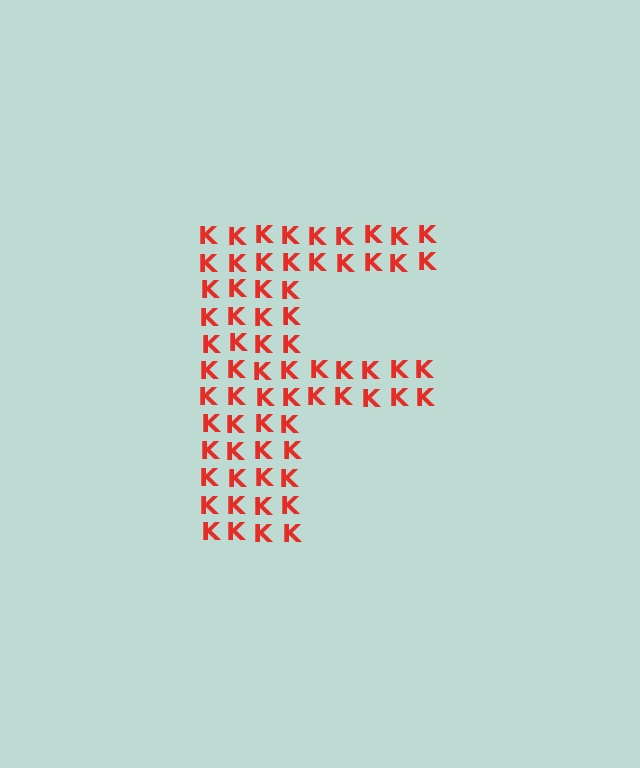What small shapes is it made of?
It is made of small letter K's.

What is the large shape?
The large shape is the letter F.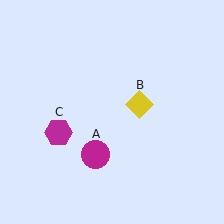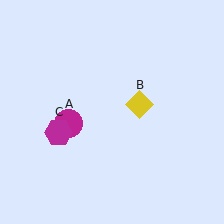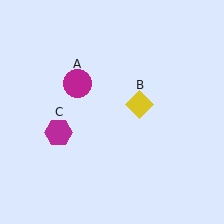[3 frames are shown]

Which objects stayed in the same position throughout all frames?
Yellow diamond (object B) and magenta hexagon (object C) remained stationary.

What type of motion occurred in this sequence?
The magenta circle (object A) rotated clockwise around the center of the scene.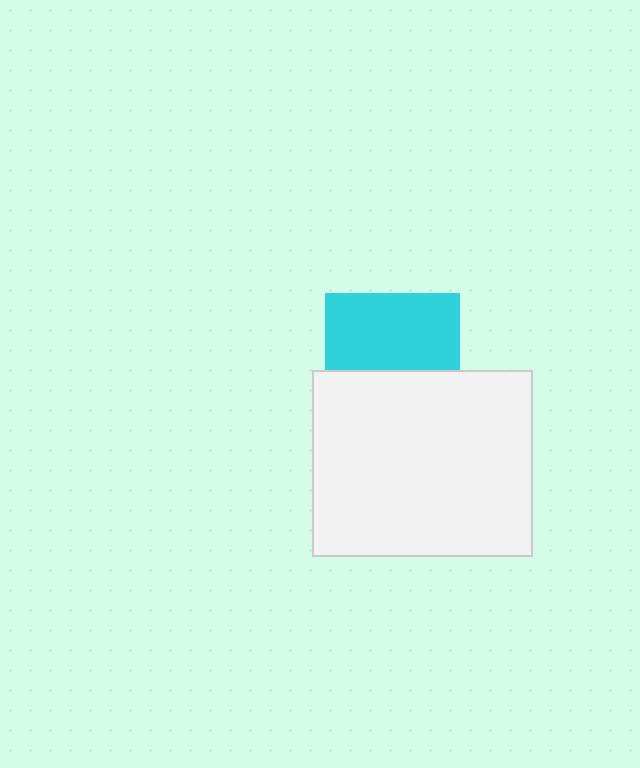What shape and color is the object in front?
The object in front is a white rectangle.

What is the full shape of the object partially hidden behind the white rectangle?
The partially hidden object is a cyan square.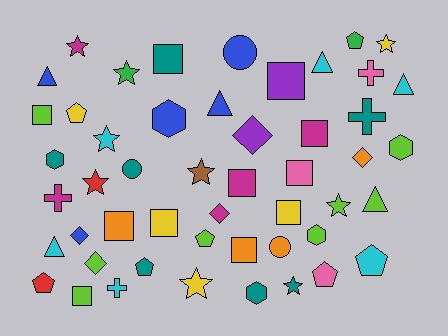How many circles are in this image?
There are 3 circles.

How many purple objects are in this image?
There are 2 purple objects.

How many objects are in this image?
There are 50 objects.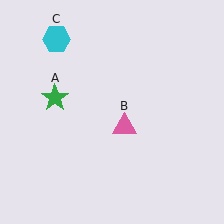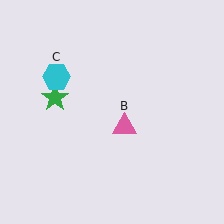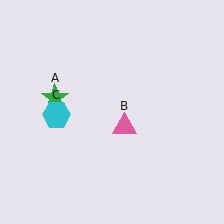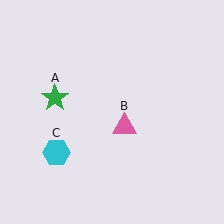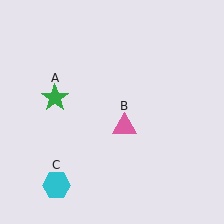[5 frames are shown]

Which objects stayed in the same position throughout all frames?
Green star (object A) and pink triangle (object B) remained stationary.